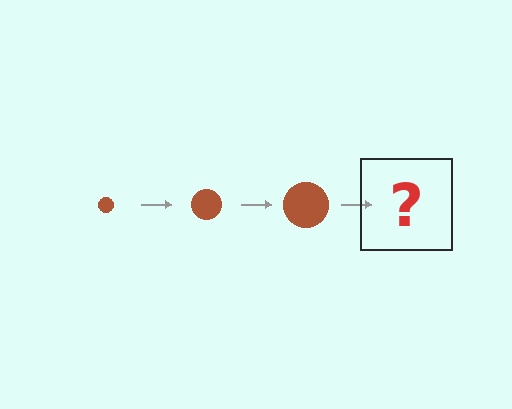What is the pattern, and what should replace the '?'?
The pattern is that the circle gets progressively larger each step. The '?' should be a brown circle, larger than the previous one.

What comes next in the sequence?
The next element should be a brown circle, larger than the previous one.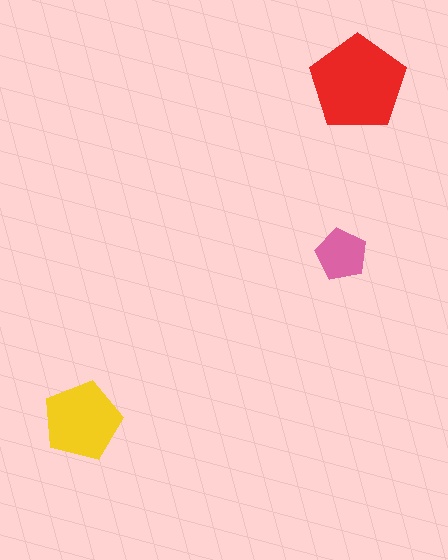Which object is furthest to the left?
The yellow pentagon is leftmost.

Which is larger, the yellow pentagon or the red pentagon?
The red one.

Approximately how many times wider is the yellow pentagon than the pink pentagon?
About 1.5 times wider.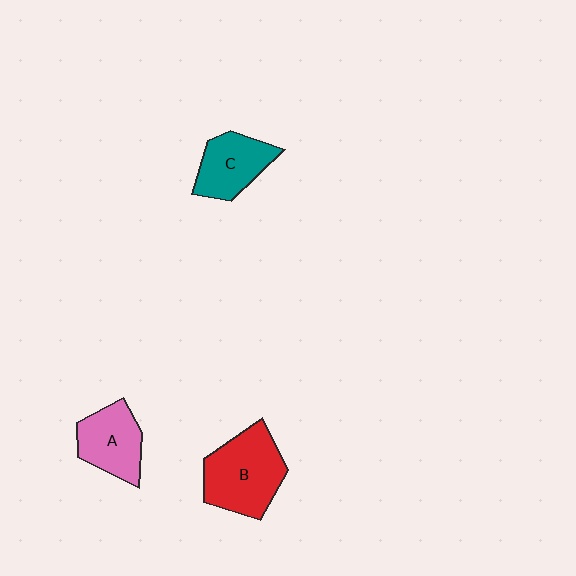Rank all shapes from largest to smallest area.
From largest to smallest: B (red), A (pink), C (teal).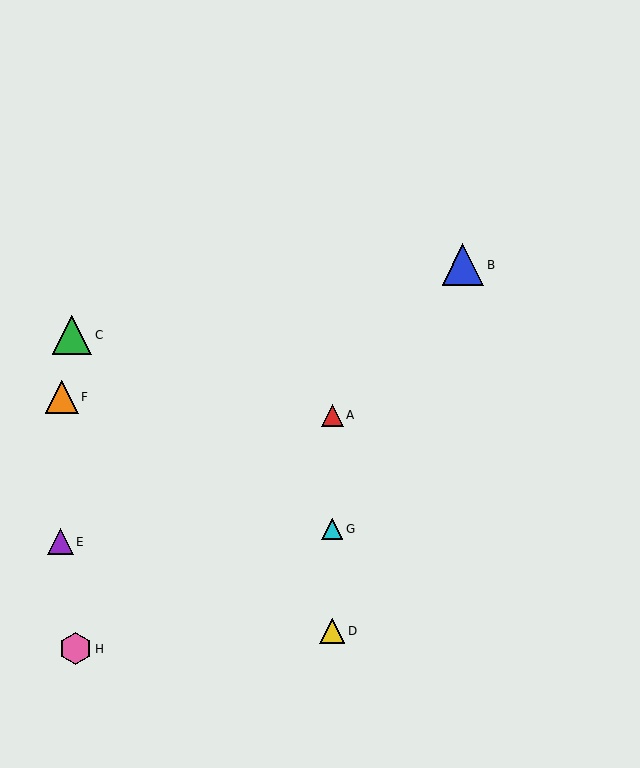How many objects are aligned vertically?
3 objects (A, D, G) are aligned vertically.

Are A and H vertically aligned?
No, A is at x≈332 and H is at x≈76.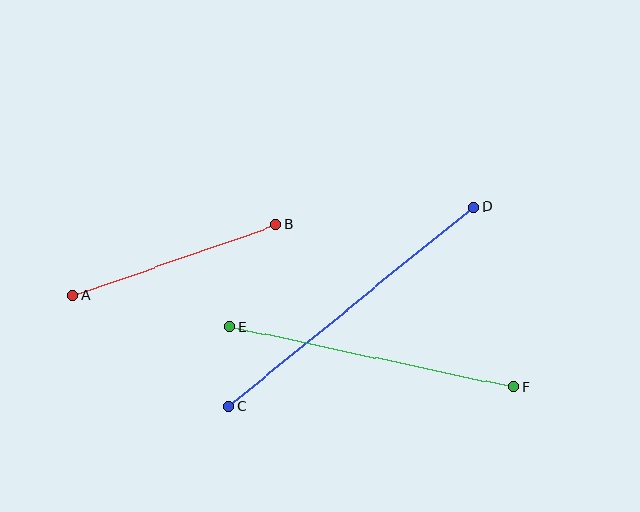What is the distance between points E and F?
The distance is approximately 291 pixels.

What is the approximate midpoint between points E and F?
The midpoint is at approximately (372, 357) pixels.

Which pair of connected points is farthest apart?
Points C and D are farthest apart.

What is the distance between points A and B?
The distance is approximately 214 pixels.